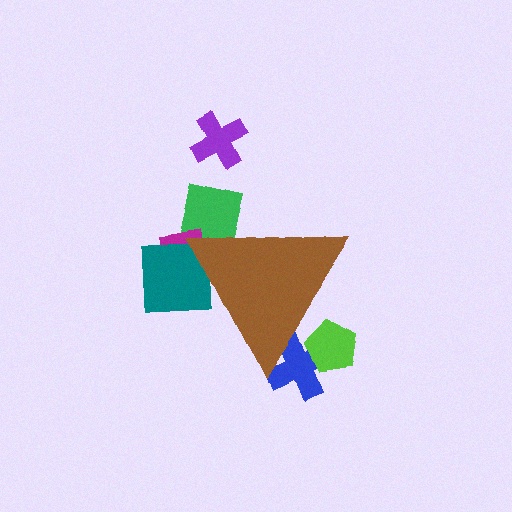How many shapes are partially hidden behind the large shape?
5 shapes are partially hidden.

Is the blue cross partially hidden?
Yes, the blue cross is partially hidden behind the brown triangle.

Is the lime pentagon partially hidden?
Yes, the lime pentagon is partially hidden behind the brown triangle.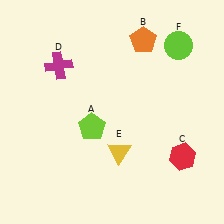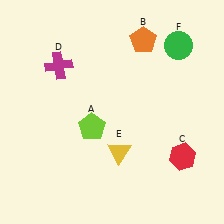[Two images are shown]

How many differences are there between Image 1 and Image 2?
There is 1 difference between the two images.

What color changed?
The circle (F) changed from lime in Image 1 to green in Image 2.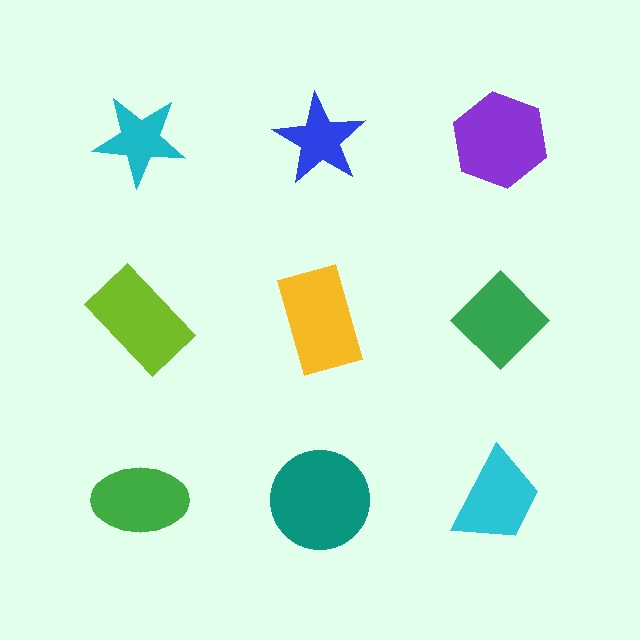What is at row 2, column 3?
A green diamond.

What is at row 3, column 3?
A cyan trapezoid.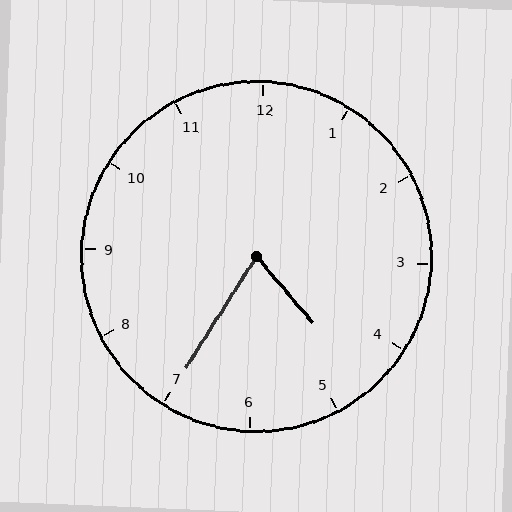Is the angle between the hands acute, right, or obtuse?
It is acute.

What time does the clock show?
4:35.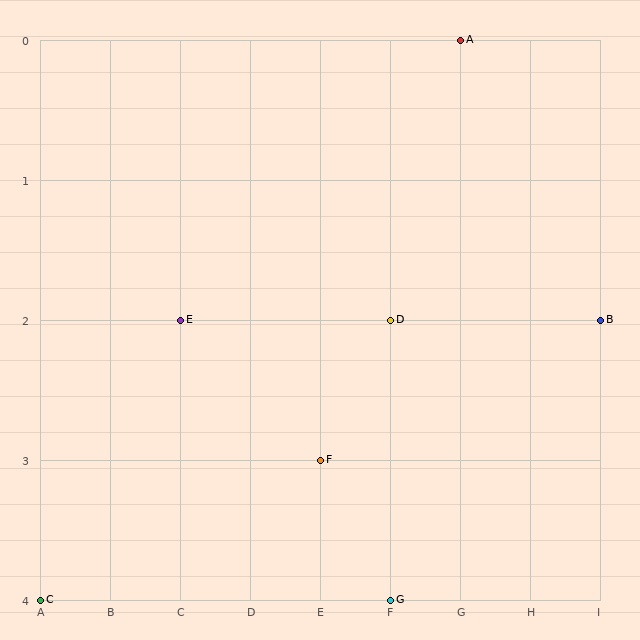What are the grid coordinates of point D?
Point D is at grid coordinates (F, 2).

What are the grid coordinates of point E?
Point E is at grid coordinates (C, 2).